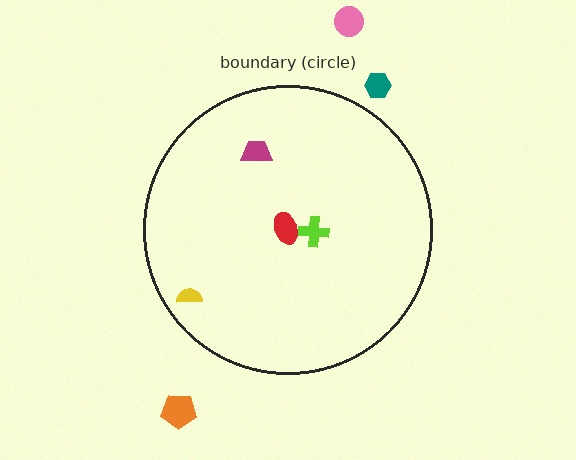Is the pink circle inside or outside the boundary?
Outside.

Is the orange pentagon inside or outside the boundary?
Outside.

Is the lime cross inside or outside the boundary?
Inside.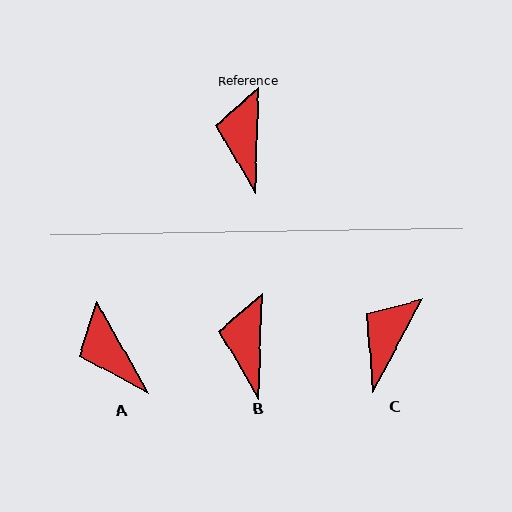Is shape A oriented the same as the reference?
No, it is off by about 31 degrees.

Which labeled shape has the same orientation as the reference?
B.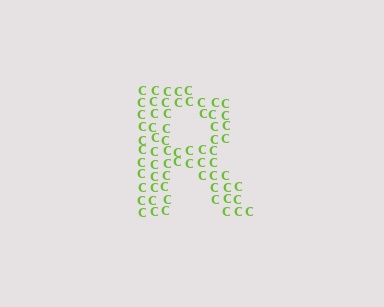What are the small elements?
The small elements are letter C's.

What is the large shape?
The large shape is the letter R.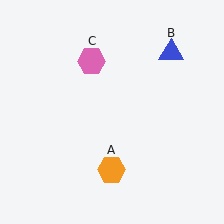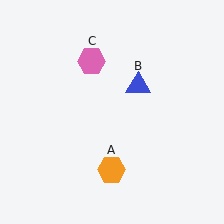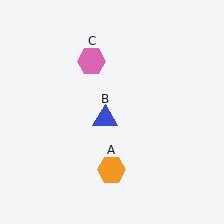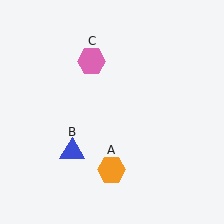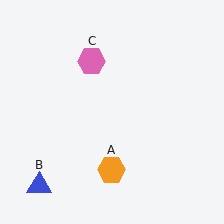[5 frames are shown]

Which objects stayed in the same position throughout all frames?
Orange hexagon (object A) and pink hexagon (object C) remained stationary.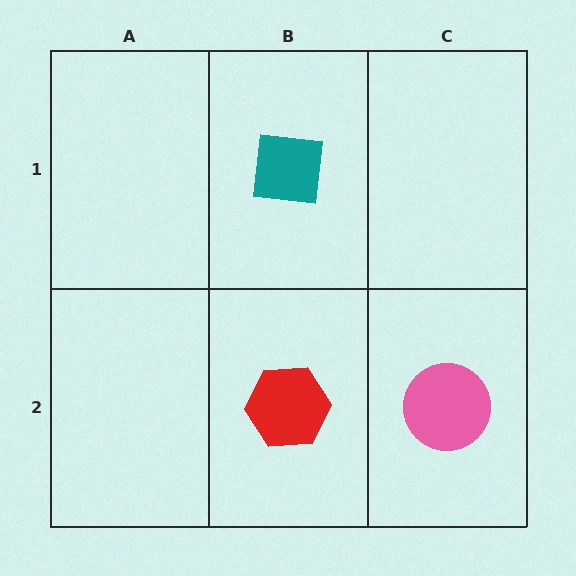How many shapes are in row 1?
1 shape.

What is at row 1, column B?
A teal square.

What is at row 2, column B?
A red hexagon.